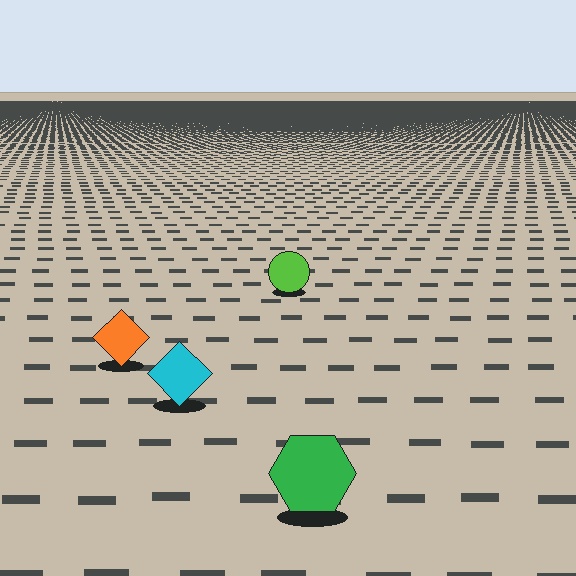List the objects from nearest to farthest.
From nearest to farthest: the green hexagon, the cyan diamond, the orange diamond, the lime circle.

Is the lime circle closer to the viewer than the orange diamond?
No. The orange diamond is closer — you can tell from the texture gradient: the ground texture is coarser near it.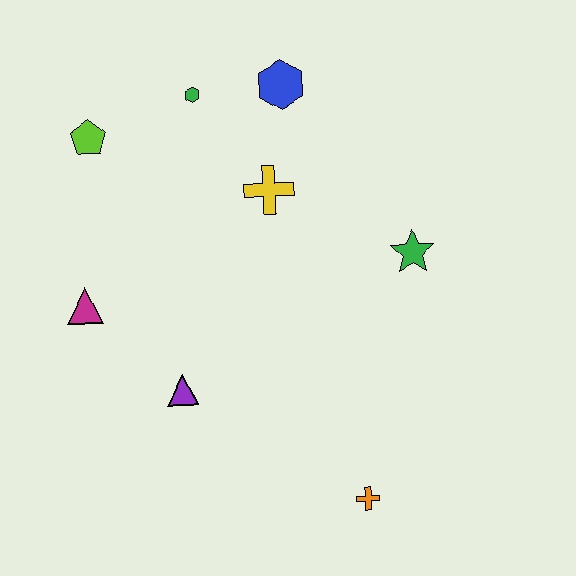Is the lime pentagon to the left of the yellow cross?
Yes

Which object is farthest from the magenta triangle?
The orange cross is farthest from the magenta triangle.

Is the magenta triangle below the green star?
Yes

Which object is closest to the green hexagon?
The blue hexagon is closest to the green hexagon.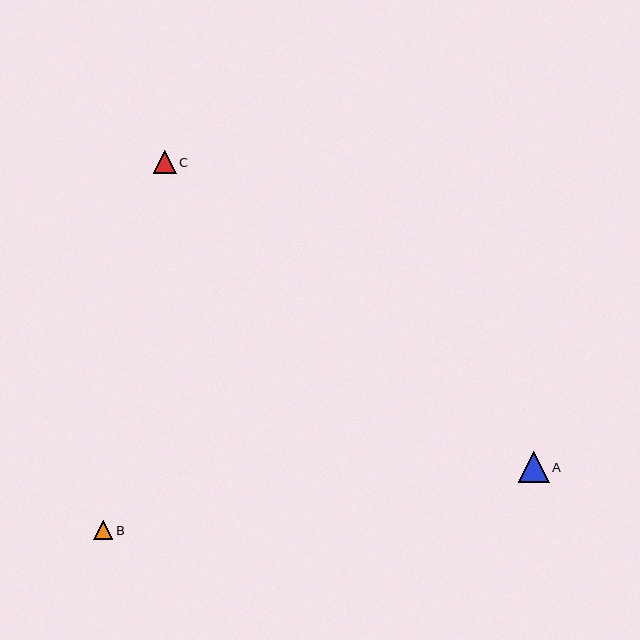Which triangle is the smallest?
Triangle B is the smallest with a size of approximately 19 pixels.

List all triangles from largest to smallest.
From largest to smallest: A, C, B.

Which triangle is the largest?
Triangle A is the largest with a size of approximately 31 pixels.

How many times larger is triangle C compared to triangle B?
Triangle C is approximately 1.2 times the size of triangle B.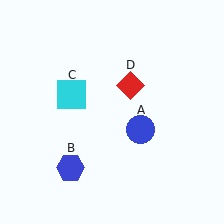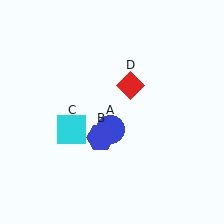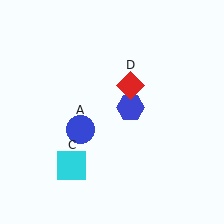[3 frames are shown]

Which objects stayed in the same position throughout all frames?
Red diamond (object D) remained stationary.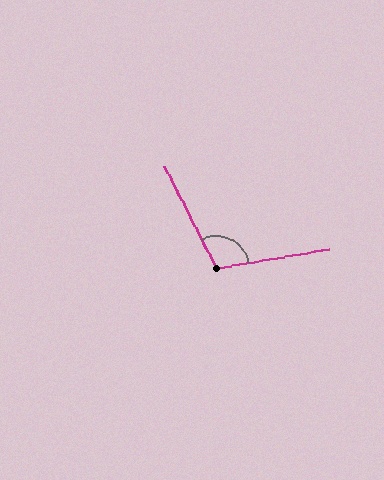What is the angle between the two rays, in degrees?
Approximately 108 degrees.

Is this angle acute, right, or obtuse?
It is obtuse.